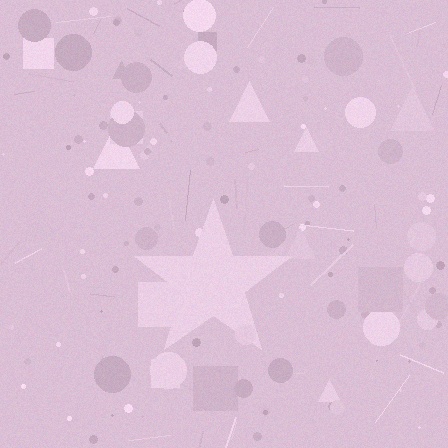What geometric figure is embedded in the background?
A star is embedded in the background.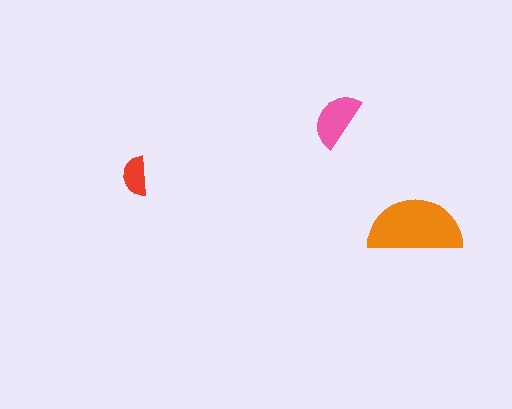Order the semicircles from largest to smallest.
the orange one, the pink one, the red one.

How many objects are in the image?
There are 3 objects in the image.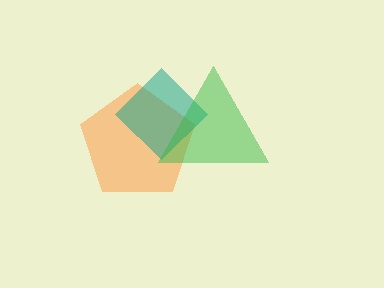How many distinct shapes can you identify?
There are 3 distinct shapes: an orange pentagon, a teal diamond, a green triangle.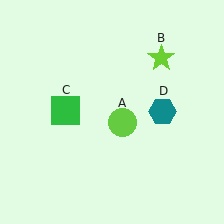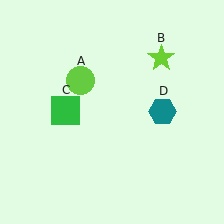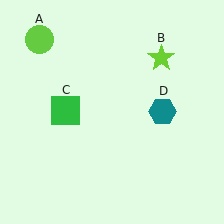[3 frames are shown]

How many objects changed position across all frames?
1 object changed position: lime circle (object A).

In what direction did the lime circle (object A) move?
The lime circle (object A) moved up and to the left.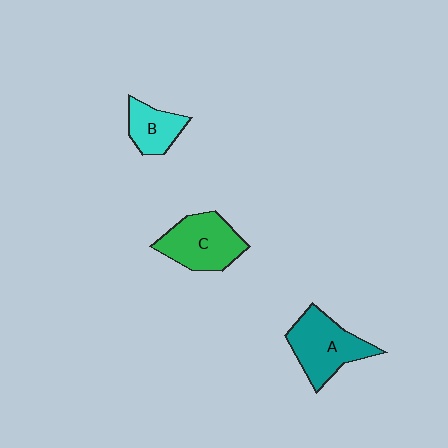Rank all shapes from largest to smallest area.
From largest to smallest: A (teal), C (green), B (cyan).